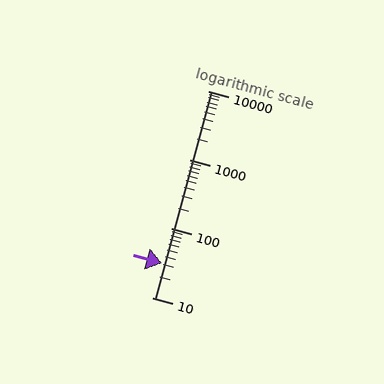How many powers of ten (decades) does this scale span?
The scale spans 3 decades, from 10 to 10000.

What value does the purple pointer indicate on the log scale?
The pointer indicates approximately 31.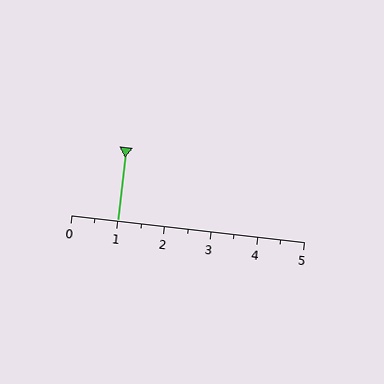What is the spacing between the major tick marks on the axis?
The major ticks are spaced 1 apart.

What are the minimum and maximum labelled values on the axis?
The axis runs from 0 to 5.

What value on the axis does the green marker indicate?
The marker indicates approximately 1.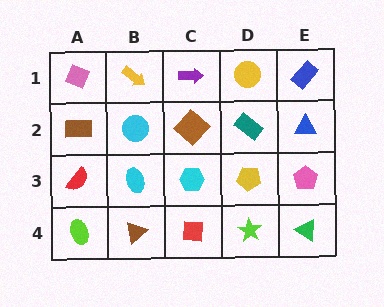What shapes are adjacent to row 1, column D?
A teal rectangle (row 2, column D), a purple arrow (row 1, column C), a blue rectangle (row 1, column E).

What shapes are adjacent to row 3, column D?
A teal rectangle (row 2, column D), a lime star (row 4, column D), a cyan hexagon (row 3, column C), a pink pentagon (row 3, column E).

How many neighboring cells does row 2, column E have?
3.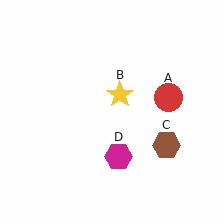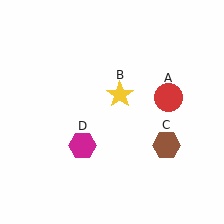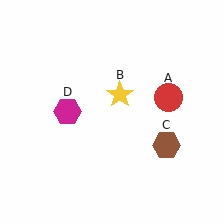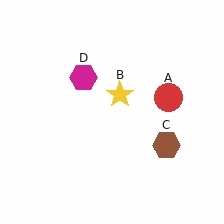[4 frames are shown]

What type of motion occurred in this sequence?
The magenta hexagon (object D) rotated clockwise around the center of the scene.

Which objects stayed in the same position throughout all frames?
Red circle (object A) and yellow star (object B) and brown hexagon (object C) remained stationary.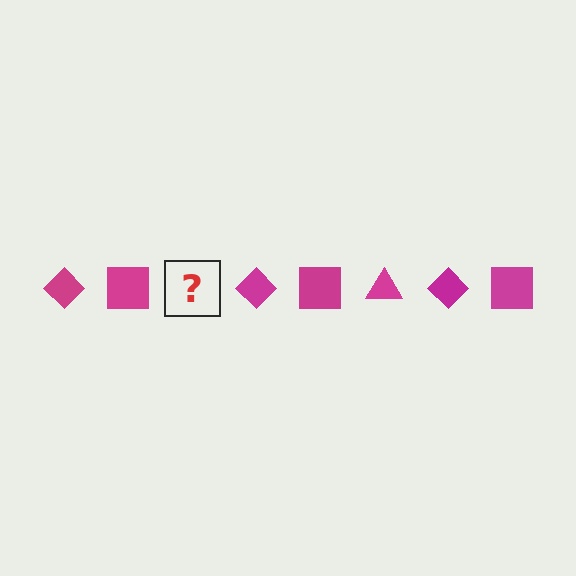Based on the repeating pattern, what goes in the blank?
The blank should be a magenta triangle.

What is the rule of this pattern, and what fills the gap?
The rule is that the pattern cycles through diamond, square, triangle shapes in magenta. The gap should be filled with a magenta triangle.